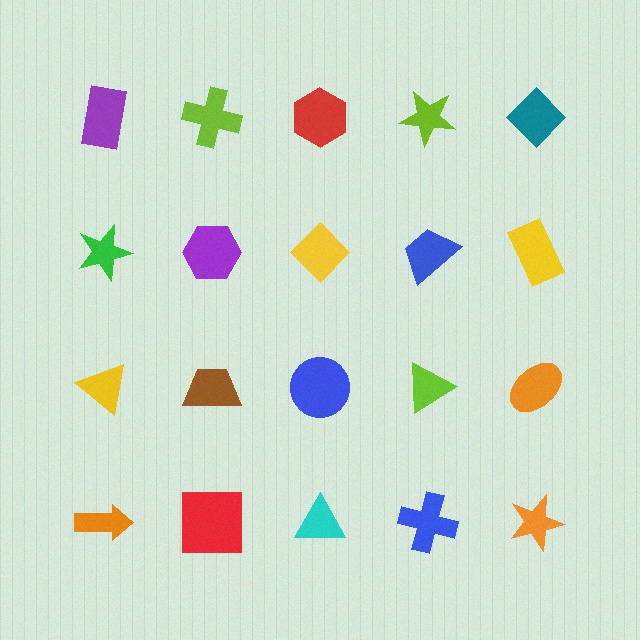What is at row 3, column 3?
A blue circle.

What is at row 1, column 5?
A teal diamond.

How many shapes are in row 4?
5 shapes.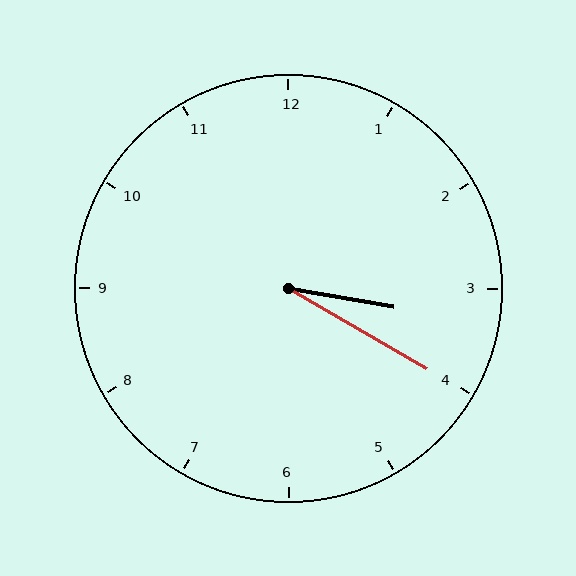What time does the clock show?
3:20.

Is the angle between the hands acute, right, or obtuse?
It is acute.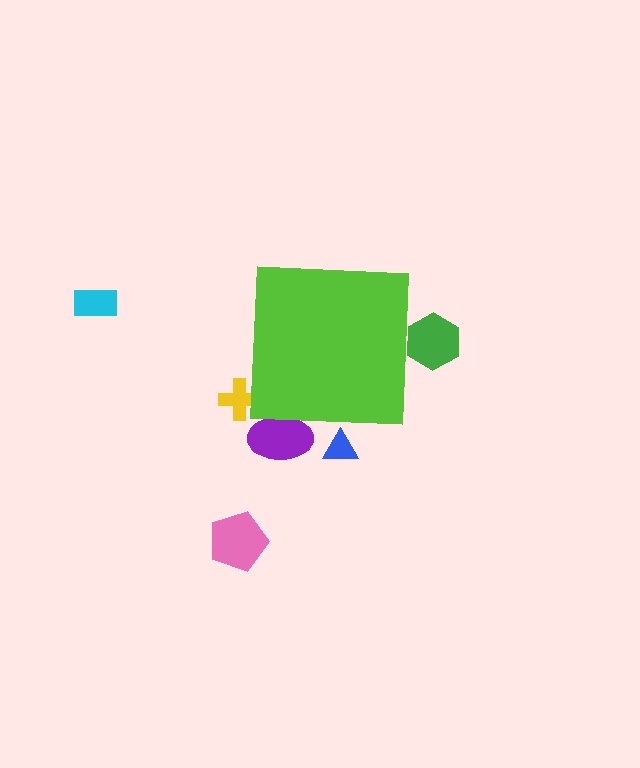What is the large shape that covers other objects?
A lime square.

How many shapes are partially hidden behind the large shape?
4 shapes are partially hidden.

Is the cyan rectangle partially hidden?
No, the cyan rectangle is fully visible.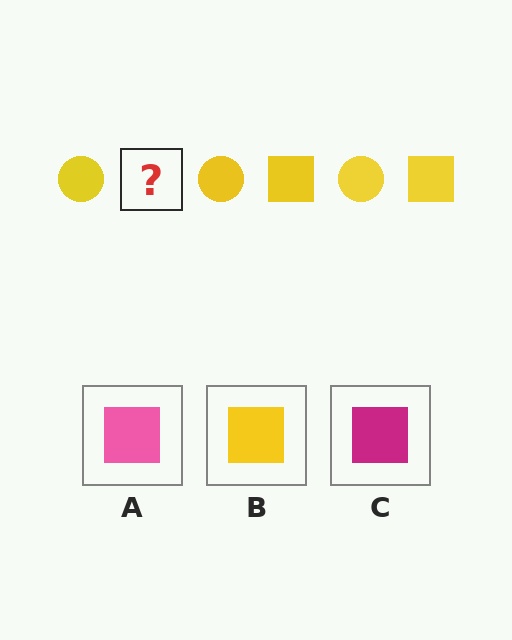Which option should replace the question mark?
Option B.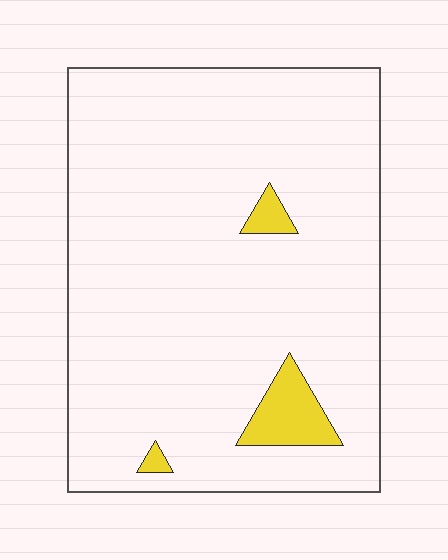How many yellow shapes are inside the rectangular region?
3.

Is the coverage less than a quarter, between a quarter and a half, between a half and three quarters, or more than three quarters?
Less than a quarter.